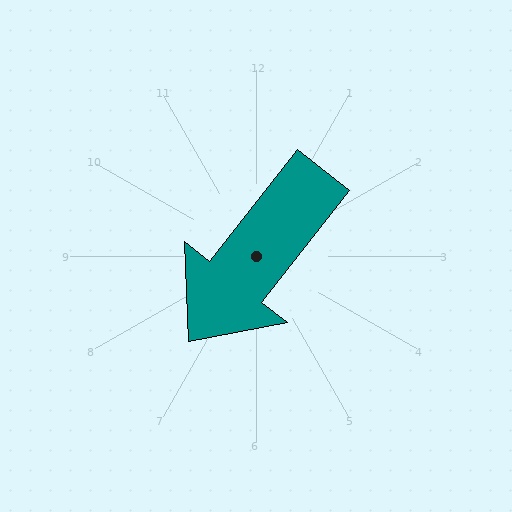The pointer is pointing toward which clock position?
Roughly 7 o'clock.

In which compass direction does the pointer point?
Southwest.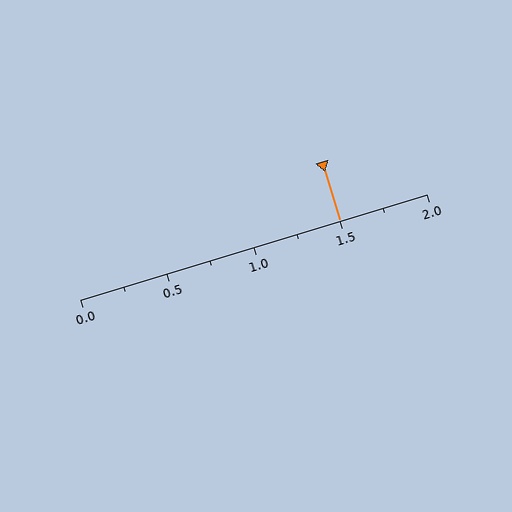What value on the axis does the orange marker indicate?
The marker indicates approximately 1.5.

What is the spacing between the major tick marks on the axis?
The major ticks are spaced 0.5 apart.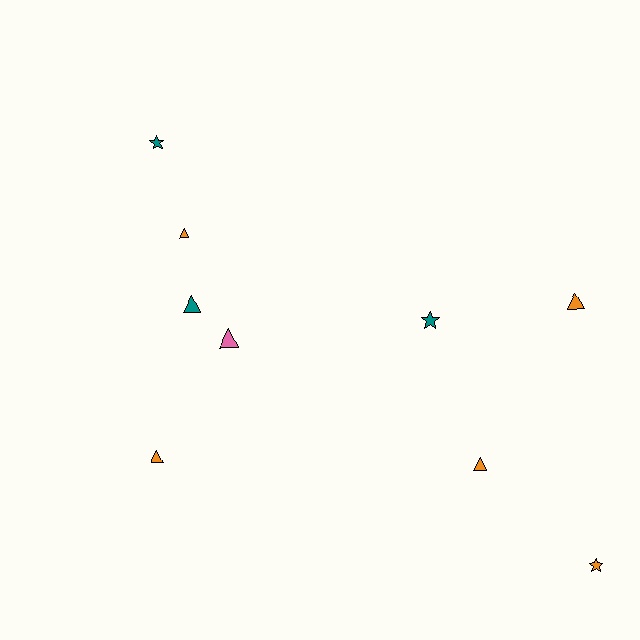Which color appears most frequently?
Orange, with 5 objects.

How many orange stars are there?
There is 1 orange star.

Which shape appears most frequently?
Triangle, with 6 objects.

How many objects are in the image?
There are 9 objects.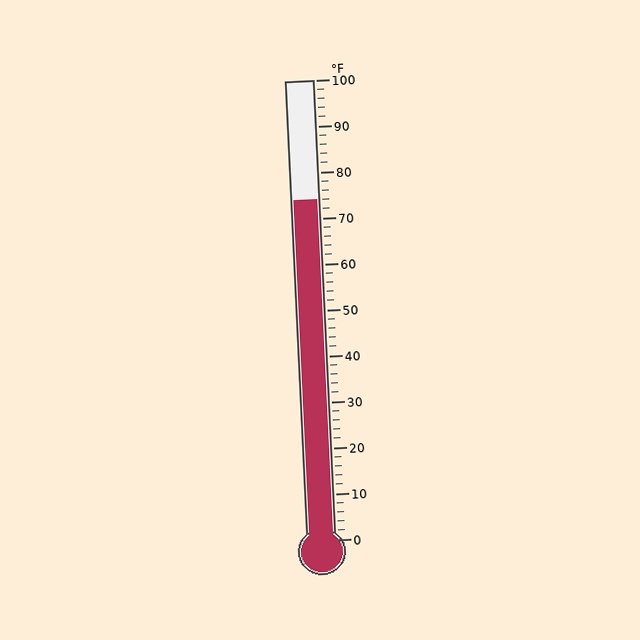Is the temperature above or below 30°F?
The temperature is above 30°F.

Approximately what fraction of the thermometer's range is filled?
The thermometer is filled to approximately 75% of its range.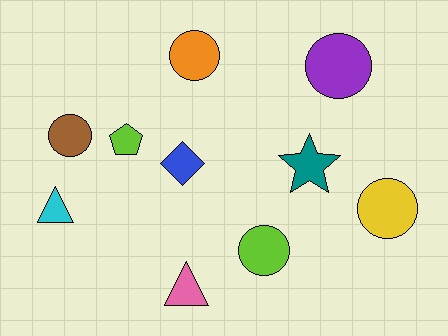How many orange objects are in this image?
There is 1 orange object.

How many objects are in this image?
There are 10 objects.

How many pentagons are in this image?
There is 1 pentagon.